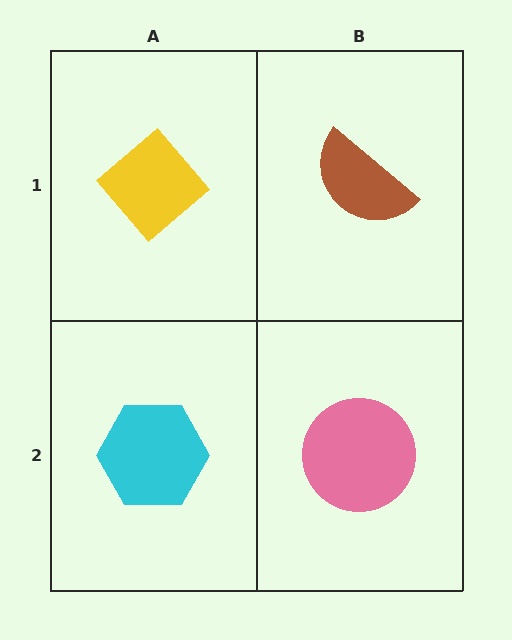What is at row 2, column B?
A pink circle.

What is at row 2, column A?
A cyan hexagon.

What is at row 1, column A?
A yellow diamond.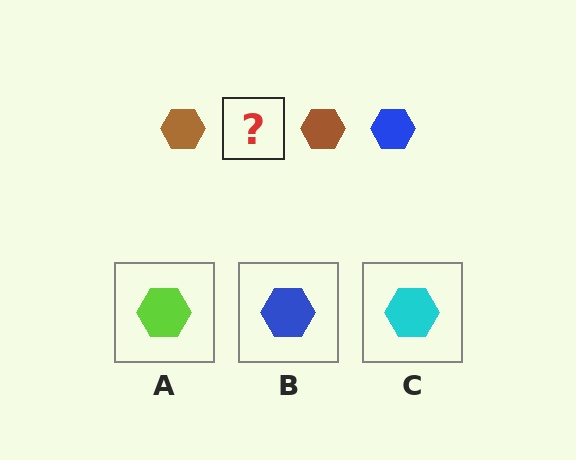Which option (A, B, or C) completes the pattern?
B.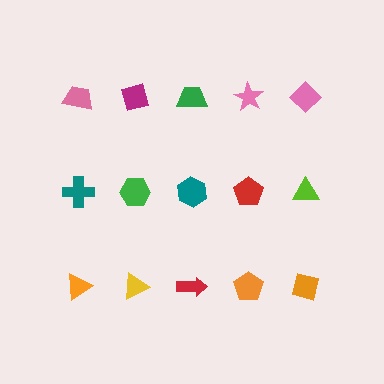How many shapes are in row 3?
5 shapes.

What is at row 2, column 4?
A red pentagon.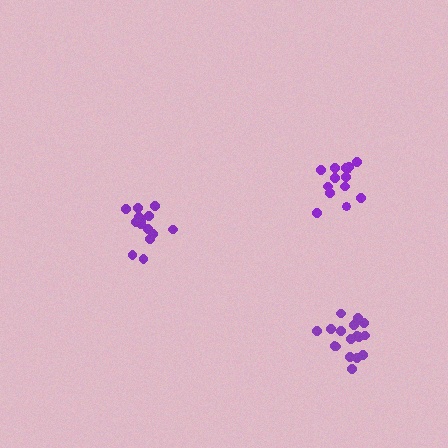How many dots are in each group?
Group 1: 14 dots, Group 2: 17 dots, Group 3: 14 dots (45 total).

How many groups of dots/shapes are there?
There are 3 groups.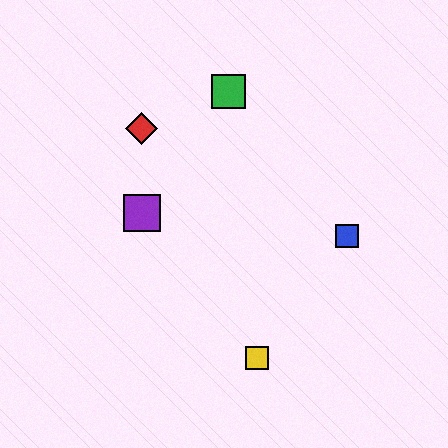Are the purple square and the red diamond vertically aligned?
Yes, both are at x≈142.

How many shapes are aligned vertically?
2 shapes (the red diamond, the purple square) are aligned vertically.